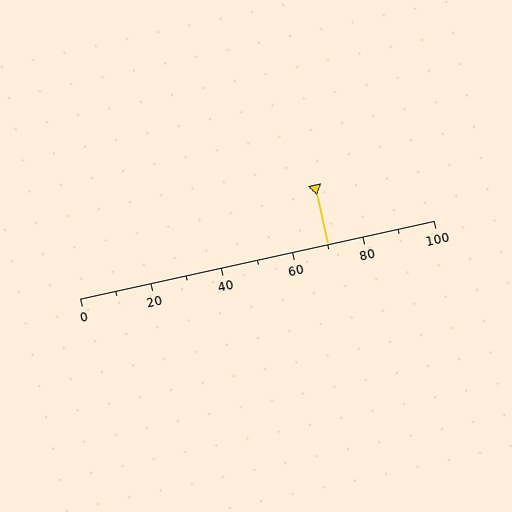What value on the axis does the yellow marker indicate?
The marker indicates approximately 70.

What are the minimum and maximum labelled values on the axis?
The axis runs from 0 to 100.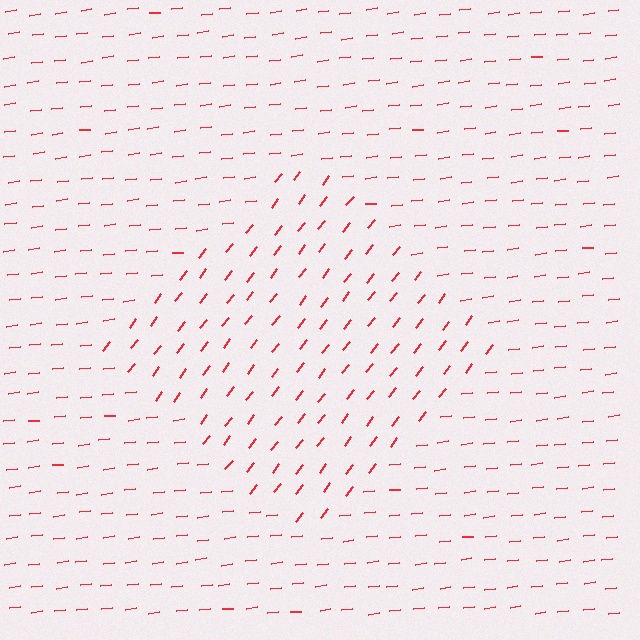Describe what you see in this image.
The image is filled with small red line segments. A diamond region in the image has lines oriented differently from the surrounding lines, creating a visible texture boundary.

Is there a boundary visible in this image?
Yes, there is a texture boundary formed by a change in line orientation.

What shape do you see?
I see a diamond.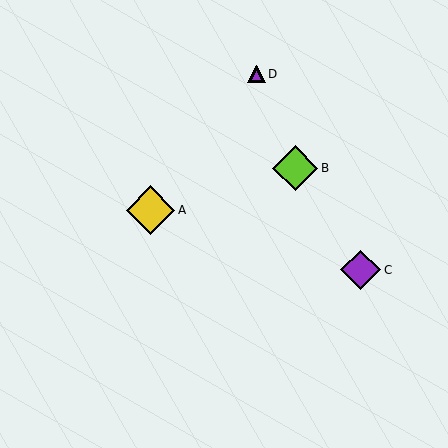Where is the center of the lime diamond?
The center of the lime diamond is at (295, 168).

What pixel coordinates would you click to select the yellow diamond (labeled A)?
Click at (150, 210) to select the yellow diamond A.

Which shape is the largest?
The yellow diamond (labeled A) is the largest.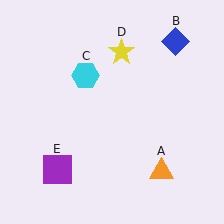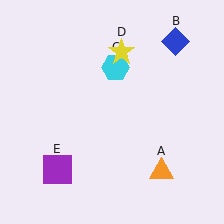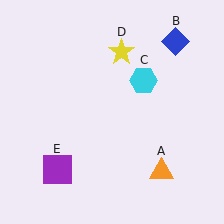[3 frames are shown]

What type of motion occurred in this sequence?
The cyan hexagon (object C) rotated clockwise around the center of the scene.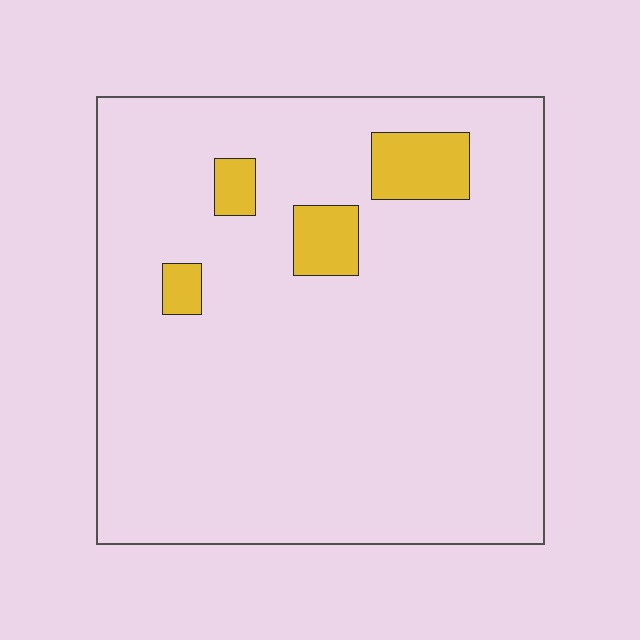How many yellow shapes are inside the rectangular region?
4.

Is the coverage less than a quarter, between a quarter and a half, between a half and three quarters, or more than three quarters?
Less than a quarter.